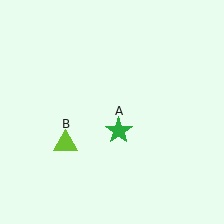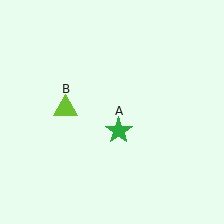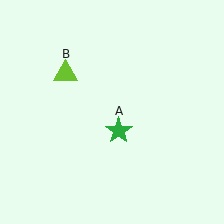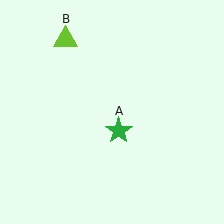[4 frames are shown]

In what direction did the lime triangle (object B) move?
The lime triangle (object B) moved up.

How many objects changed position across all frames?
1 object changed position: lime triangle (object B).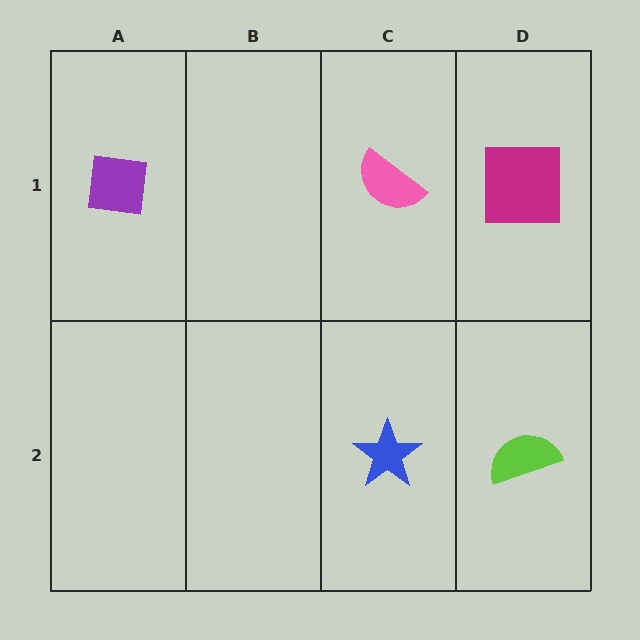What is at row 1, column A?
A purple square.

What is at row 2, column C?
A blue star.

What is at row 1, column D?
A magenta square.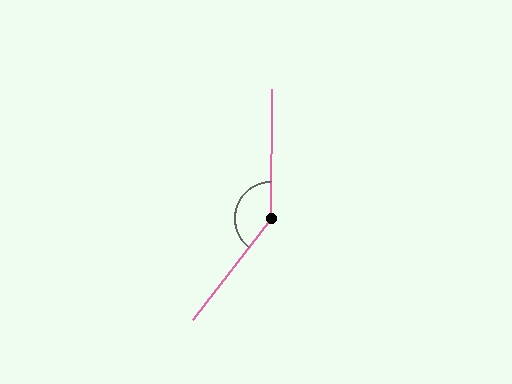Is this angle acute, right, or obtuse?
It is obtuse.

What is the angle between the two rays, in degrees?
Approximately 143 degrees.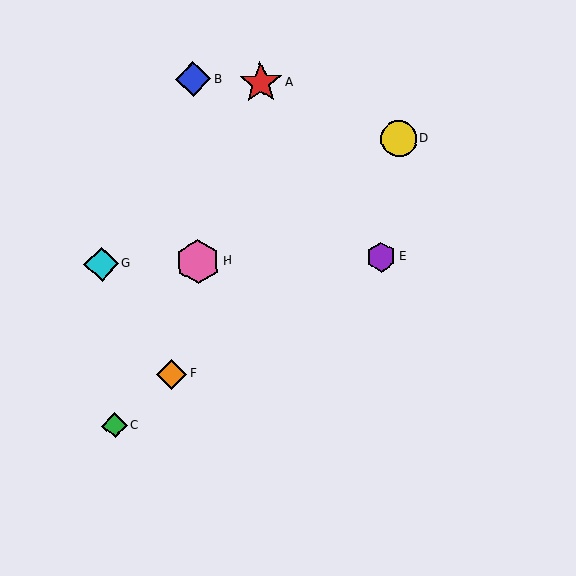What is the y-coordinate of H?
Object H is at y≈262.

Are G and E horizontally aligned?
Yes, both are at y≈264.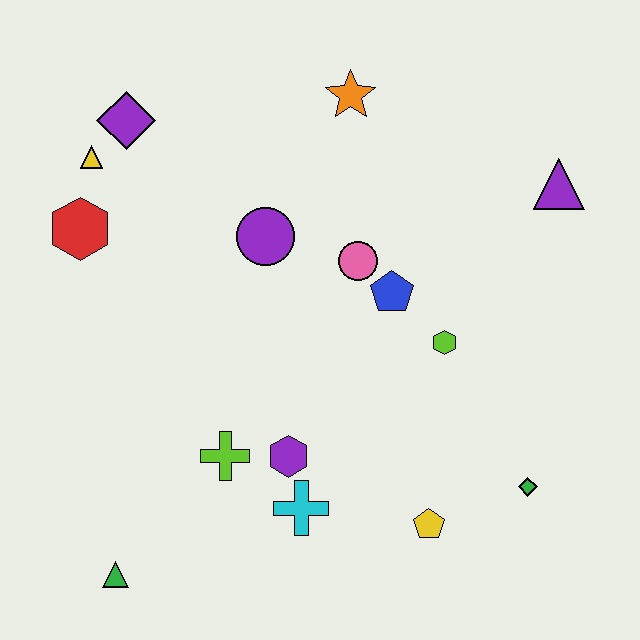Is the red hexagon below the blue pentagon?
No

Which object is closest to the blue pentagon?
The pink circle is closest to the blue pentagon.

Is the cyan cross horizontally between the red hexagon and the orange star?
Yes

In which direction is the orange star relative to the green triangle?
The orange star is above the green triangle.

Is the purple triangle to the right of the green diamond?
Yes